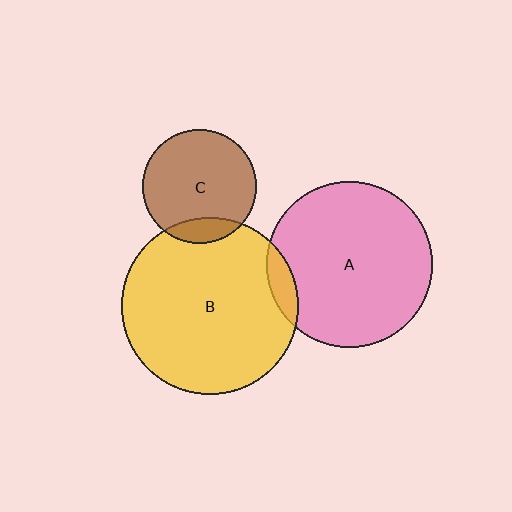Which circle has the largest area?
Circle B (yellow).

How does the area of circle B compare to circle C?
Approximately 2.4 times.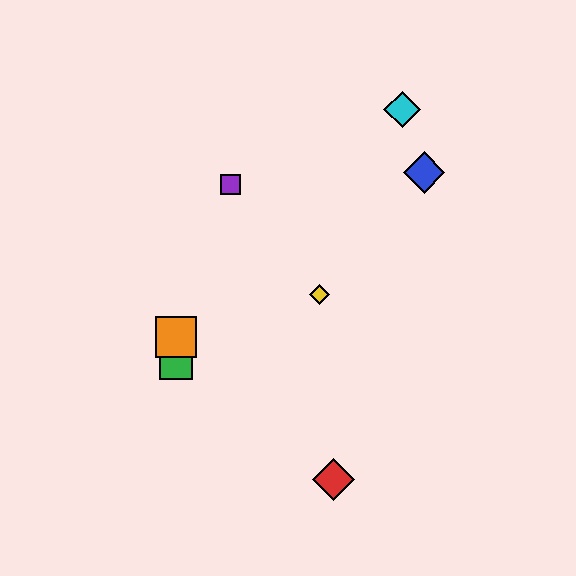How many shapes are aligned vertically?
2 shapes (the green square, the orange square) are aligned vertically.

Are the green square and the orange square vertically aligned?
Yes, both are at x≈176.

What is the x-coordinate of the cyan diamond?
The cyan diamond is at x≈402.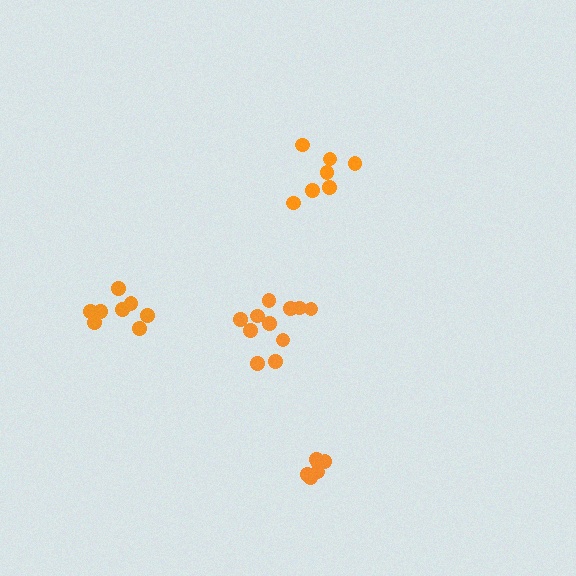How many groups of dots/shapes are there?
There are 4 groups.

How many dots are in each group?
Group 1: 7 dots, Group 2: 11 dots, Group 3: 6 dots, Group 4: 8 dots (32 total).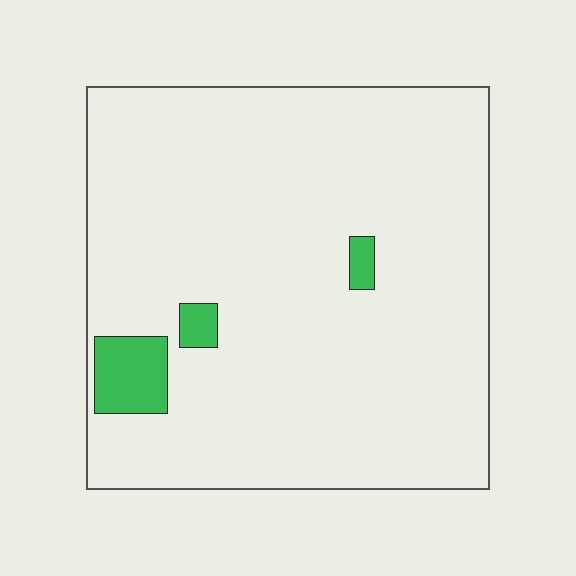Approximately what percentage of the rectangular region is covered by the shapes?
Approximately 5%.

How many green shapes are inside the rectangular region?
3.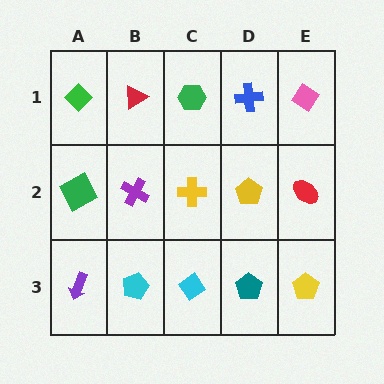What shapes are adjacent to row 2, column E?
A pink diamond (row 1, column E), a yellow pentagon (row 3, column E), a yellow pentagon (row 2, column D).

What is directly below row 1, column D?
A yellow pentagon.